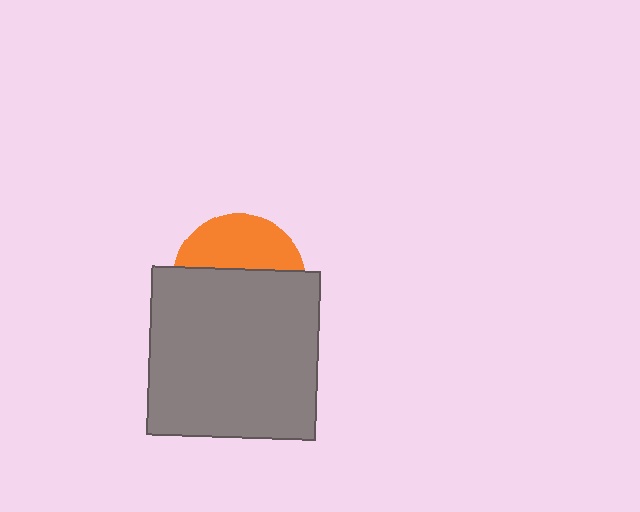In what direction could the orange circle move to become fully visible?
The orange circle could move up. That would shift it out from behind the gray square entirely.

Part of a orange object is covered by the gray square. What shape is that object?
It is a circle.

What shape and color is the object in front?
The object in front is a gray square.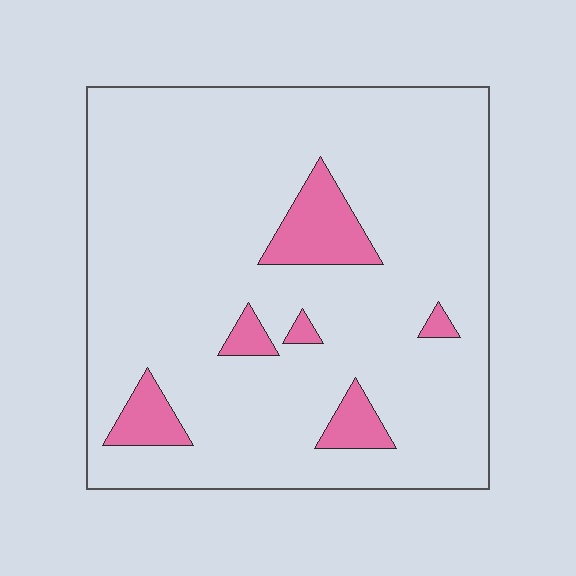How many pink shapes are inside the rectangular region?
6.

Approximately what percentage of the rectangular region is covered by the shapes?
Approximately 10%.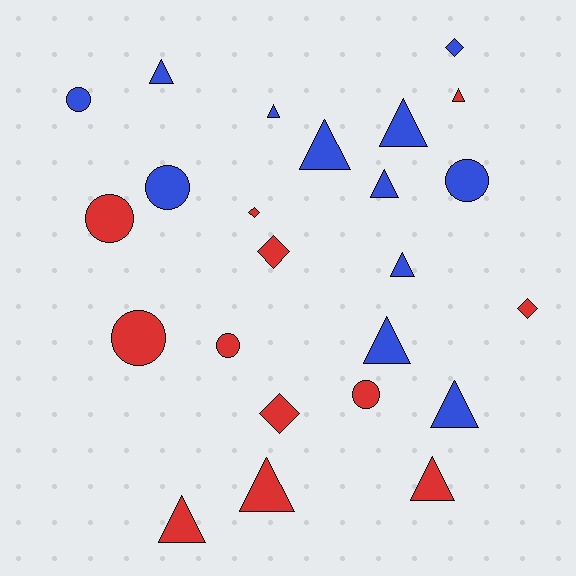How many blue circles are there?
There are 3 blue circles.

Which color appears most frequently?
Blue, with 12 objects.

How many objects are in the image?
There are 24 objects.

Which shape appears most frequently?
Triangle, with 12 objects.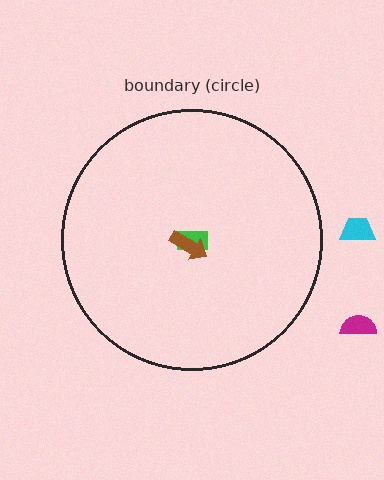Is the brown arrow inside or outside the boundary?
Inside.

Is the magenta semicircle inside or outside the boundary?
Outside.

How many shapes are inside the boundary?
2 inside, 2 outside.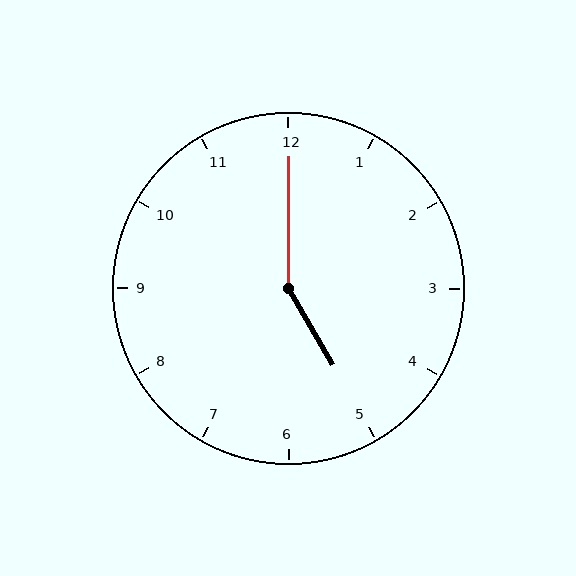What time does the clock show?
5:00.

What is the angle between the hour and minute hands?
Approximately 150 degrees.